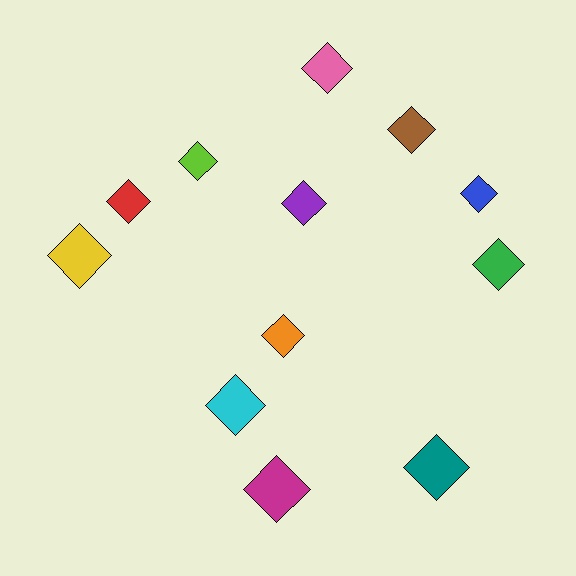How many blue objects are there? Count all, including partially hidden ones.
There is 1 blue object.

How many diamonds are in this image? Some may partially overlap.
There are 12 diamonds.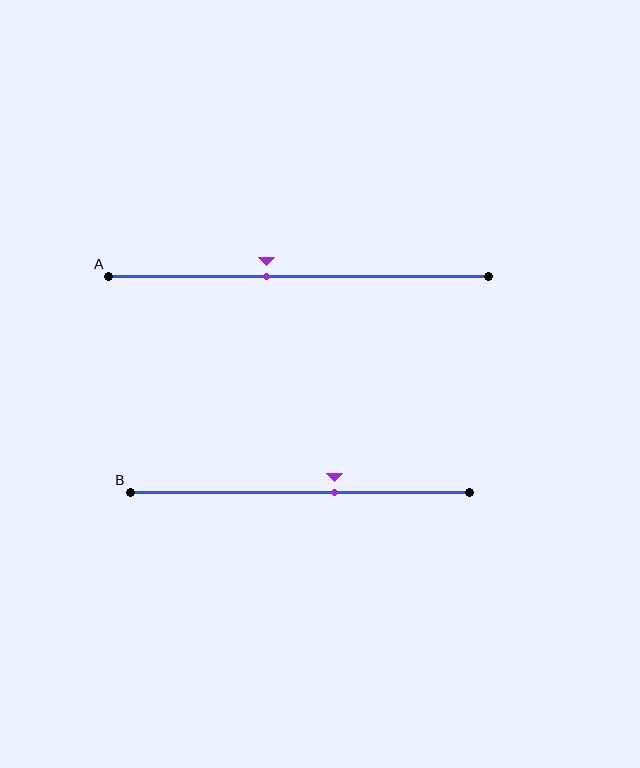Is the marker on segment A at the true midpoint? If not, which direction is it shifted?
No, the marker on segment A is shifted to the left by about 8% of the segment length.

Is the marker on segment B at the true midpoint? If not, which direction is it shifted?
No, the marker on segment B is shifted to the right by about 10% of the segment length.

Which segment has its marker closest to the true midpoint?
Segment A has its marker closest to the true midpoint.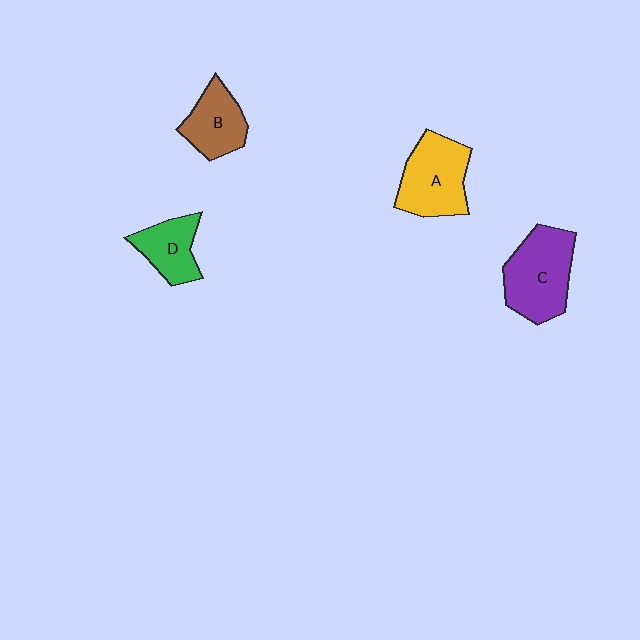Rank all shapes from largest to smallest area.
From largest to smallest: C (purple), A (yellow), B (brown), D (green).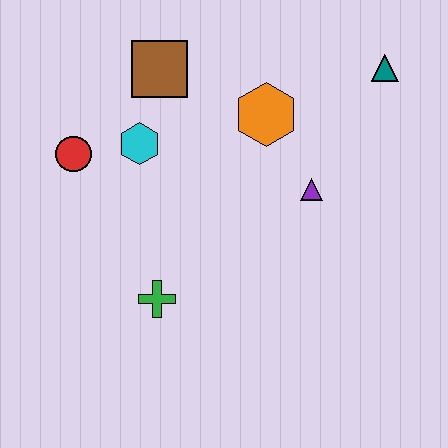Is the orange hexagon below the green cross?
No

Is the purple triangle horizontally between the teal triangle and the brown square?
Yes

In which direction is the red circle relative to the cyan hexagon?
The red circle is to the left of the cyan hexagon.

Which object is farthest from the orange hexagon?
The green cross is farthest from the orange hexagon.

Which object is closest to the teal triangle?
The orange hexagon is closest to the teal triangle.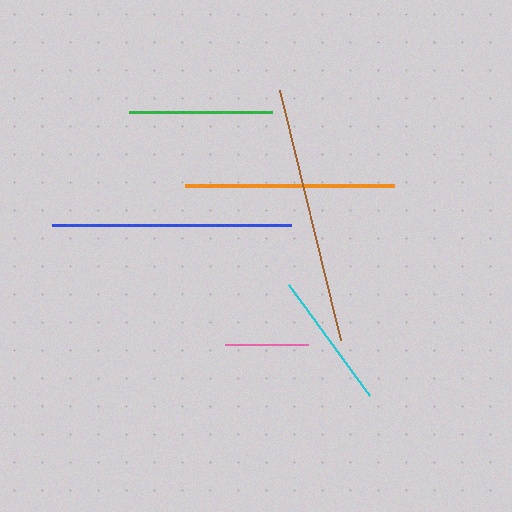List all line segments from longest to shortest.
From longest to shortest: brown, blue, orange, green, cyan, pink.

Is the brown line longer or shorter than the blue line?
The brown line is longer than the blue line.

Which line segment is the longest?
The brown line is the longest at approximately 257 pixels.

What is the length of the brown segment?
The brown segment is approximately 257 pixels long.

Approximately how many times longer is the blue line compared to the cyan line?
The blue line is approximately 1.7 times the length of the cyan line.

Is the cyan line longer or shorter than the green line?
The green line is longer than the cyan line.